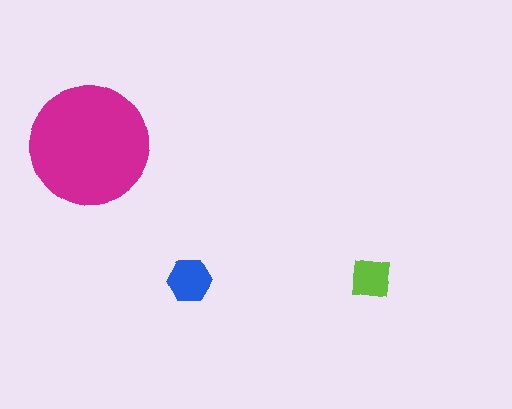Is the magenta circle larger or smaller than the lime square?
Larger.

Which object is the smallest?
The lime square.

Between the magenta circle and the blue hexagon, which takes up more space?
The magenta circle.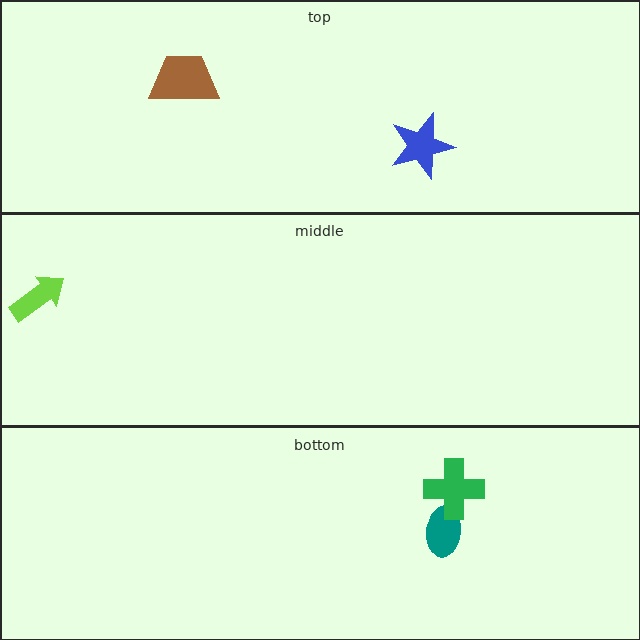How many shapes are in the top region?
2.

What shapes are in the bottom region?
The teal ellipse, the green cross.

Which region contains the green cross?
The bottom region.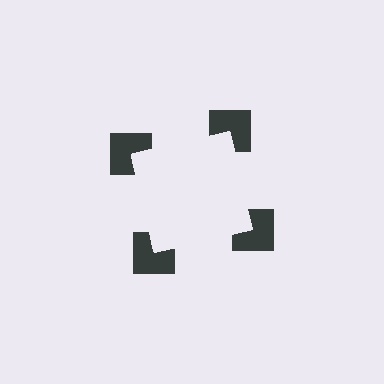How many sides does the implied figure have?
4 sides.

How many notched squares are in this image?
There are 4 — one at each vertex of the illusory square.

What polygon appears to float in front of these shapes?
An illusory square — its edges are inferred from the aligned wedge cuts in the notched squares, not physically drawn.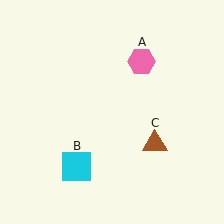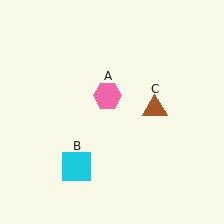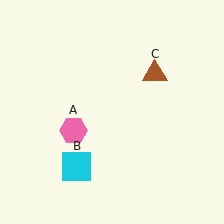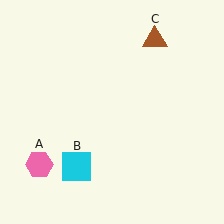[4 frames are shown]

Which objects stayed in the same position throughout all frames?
Cyan square (object B) remained stationary.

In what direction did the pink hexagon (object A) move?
The pink hexagon (object A) moved down and to the left.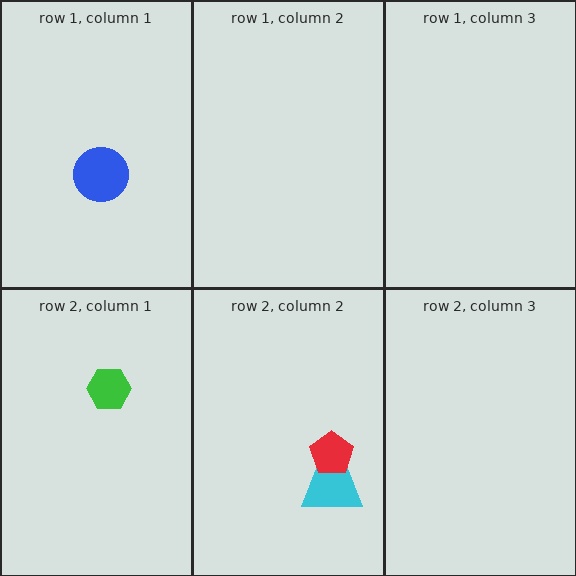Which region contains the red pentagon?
The row 2, column 2 region.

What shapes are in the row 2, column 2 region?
The cyan trapezoid, the red pentagon.